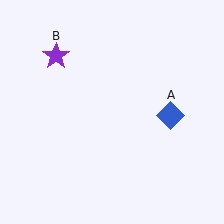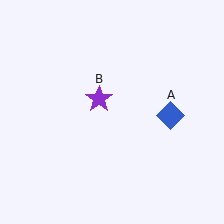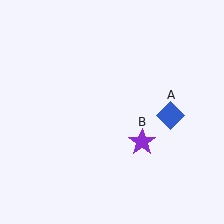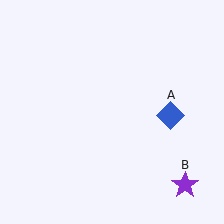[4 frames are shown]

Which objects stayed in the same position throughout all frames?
Blue diamond (object A) remained stationary.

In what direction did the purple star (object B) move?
The purple star (object B) moved down and to the right.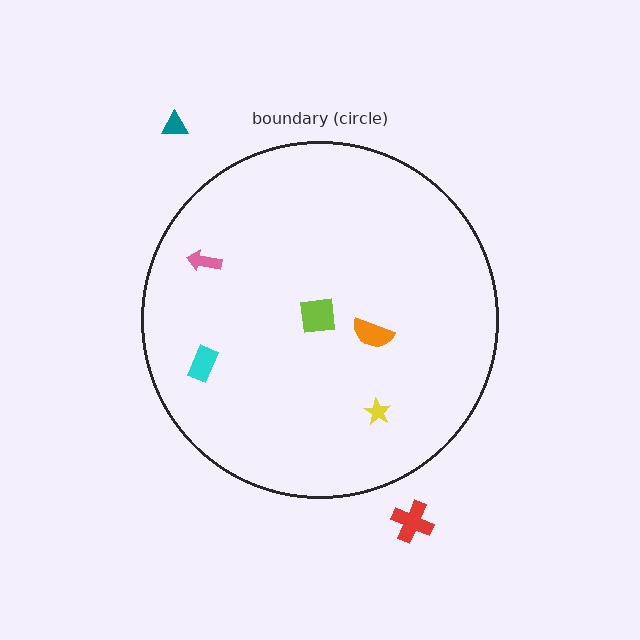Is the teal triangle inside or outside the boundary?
Outside.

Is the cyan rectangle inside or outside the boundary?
Inside.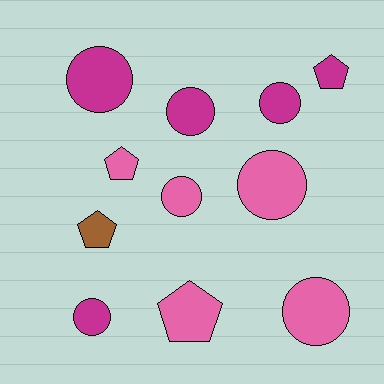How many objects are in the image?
There are 11 objects.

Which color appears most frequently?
Pink, with 5 objects.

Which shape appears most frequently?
Circle, with 7 objects.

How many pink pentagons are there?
There are 2 pink pentagons.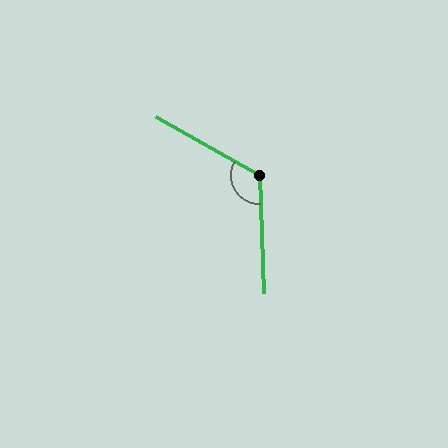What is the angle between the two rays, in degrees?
Approximately 121 degrees.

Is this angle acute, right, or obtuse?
It is obtuse.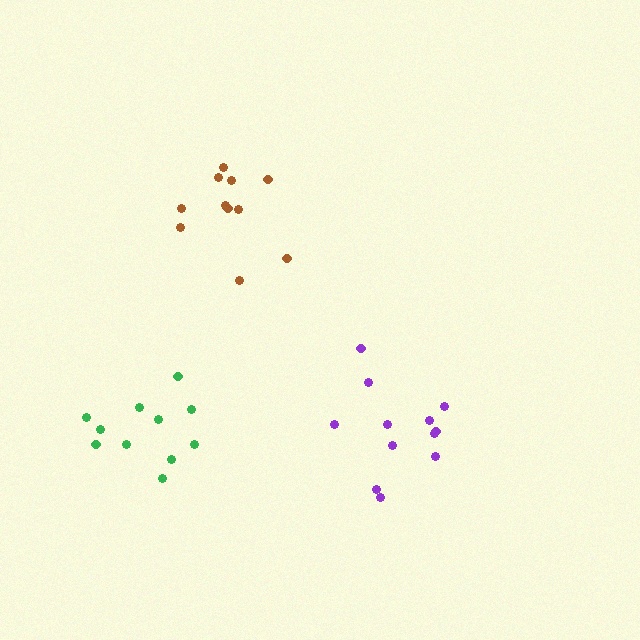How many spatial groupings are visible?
There are 3 spatial groupings.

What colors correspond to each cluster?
The clusters are colored: green, purple, brown.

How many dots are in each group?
Group 1: 11 dots, Group 2: 12 dots, Group 3: 11 dots (34 total).